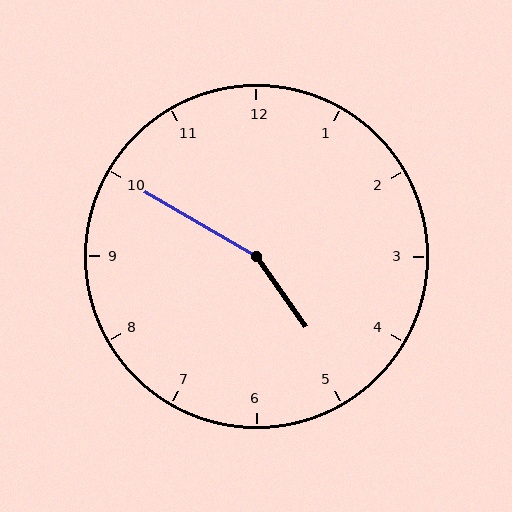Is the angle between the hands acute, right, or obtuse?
It is obtuse.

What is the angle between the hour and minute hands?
Approximately 155 degrees.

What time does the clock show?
4:50.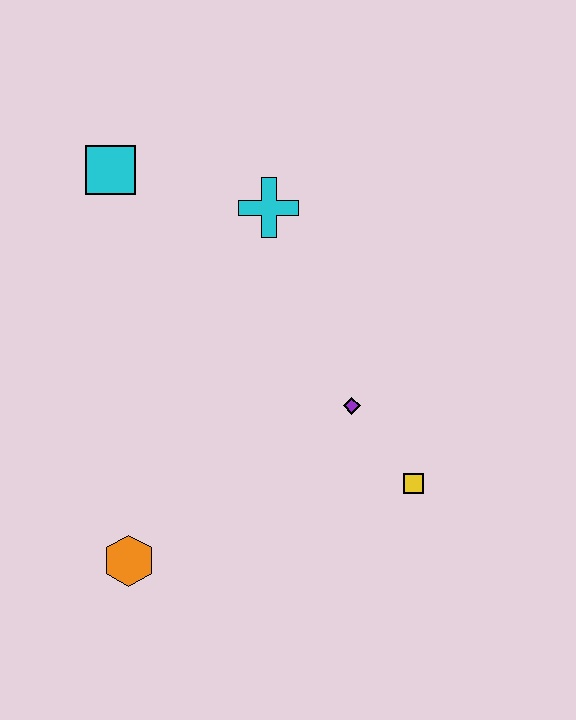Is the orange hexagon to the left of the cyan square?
No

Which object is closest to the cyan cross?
The cyan square is closest to the cyan cross.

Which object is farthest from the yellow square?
The cyan square is farthest from the yellow square.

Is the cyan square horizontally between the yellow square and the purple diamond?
No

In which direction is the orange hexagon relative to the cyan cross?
The orange hexagon is below the cyan cross.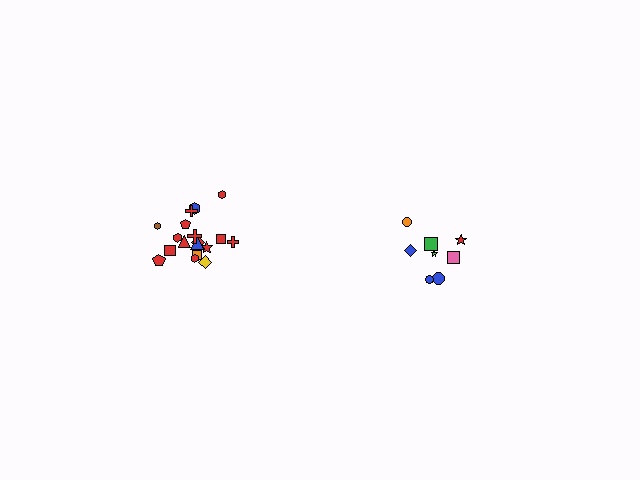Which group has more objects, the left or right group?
The left group.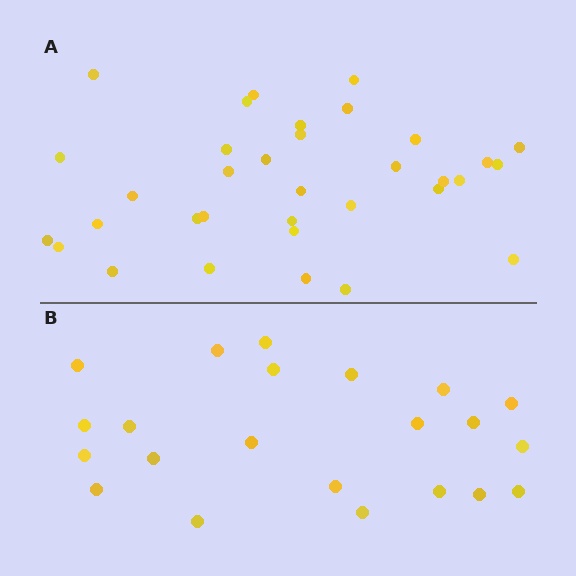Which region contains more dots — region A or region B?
Region A (the top region) has more dots.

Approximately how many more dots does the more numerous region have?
Region A has roughly 12 or so more dots than region B.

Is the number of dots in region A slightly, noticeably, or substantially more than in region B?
Region A has substantially more. The ratio is roughly 1.5 to 1.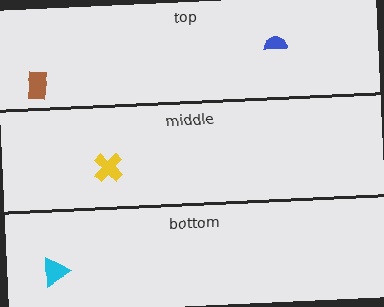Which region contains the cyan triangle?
The bottom region.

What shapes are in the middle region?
The yellow cross.